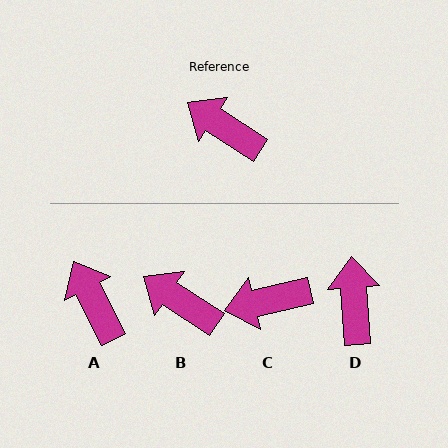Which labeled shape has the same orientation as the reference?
B.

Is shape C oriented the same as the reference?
No, it is off by about 47 degrees.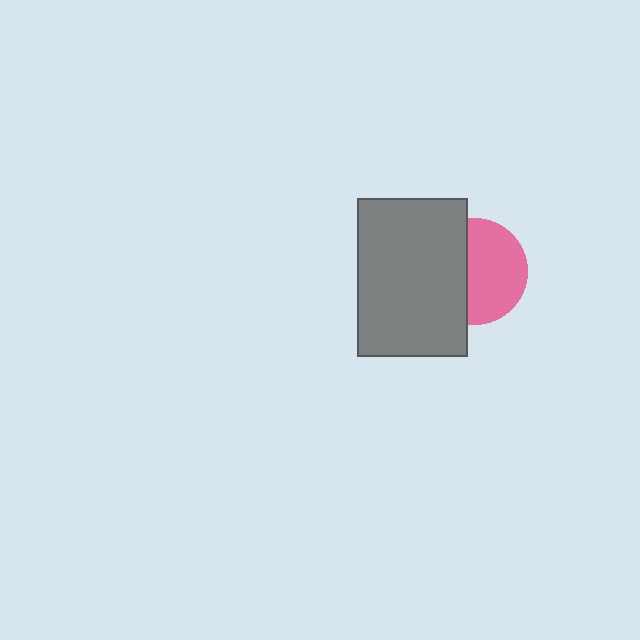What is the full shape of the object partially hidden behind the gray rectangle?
The partially hidden object is a pink circle.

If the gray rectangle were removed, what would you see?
You would see the complete pink circle.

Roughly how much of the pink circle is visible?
About half of it is visible (roughly 58%).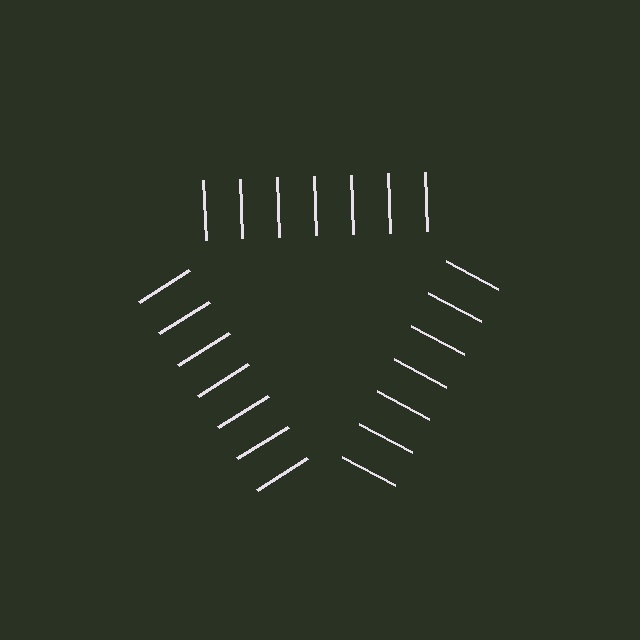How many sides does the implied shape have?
3 sides — the line-ends trace a triangle.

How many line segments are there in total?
21 — 7 along each of the 3 edges.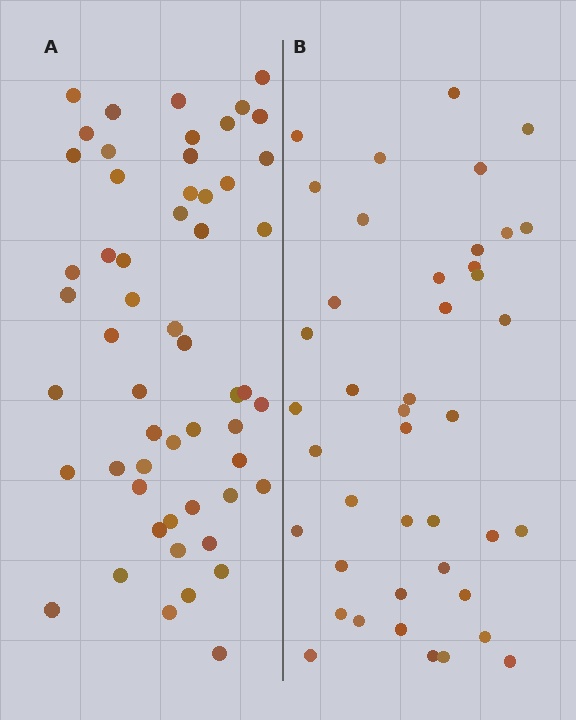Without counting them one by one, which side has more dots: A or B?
Region A (the left region) has more dots.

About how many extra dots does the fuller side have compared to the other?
Region A has approximately 15 more dots than region B.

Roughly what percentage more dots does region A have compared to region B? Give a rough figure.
About 30% more.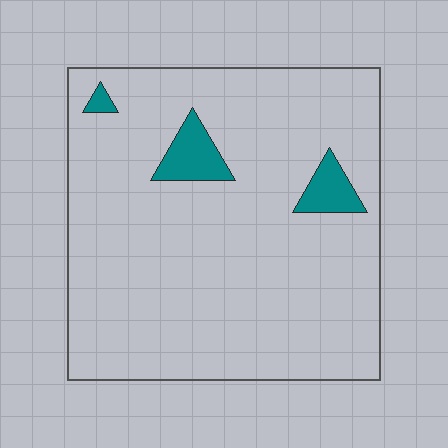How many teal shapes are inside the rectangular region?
3.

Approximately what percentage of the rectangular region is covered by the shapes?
Approximately 5%.